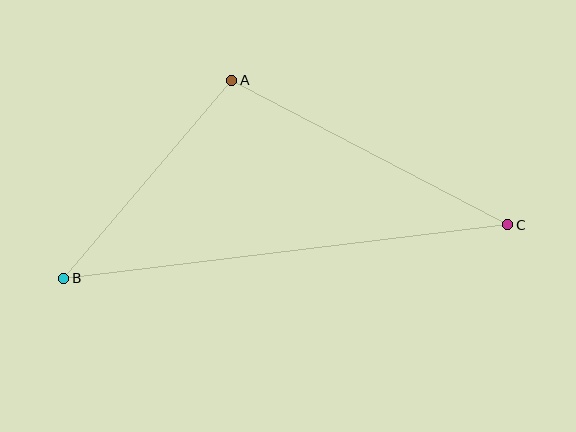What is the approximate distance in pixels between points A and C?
The distance between A and C is approximately 311 pixels.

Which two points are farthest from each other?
Points B and C are farthest from each other.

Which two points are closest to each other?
Points A and B are closest to each other.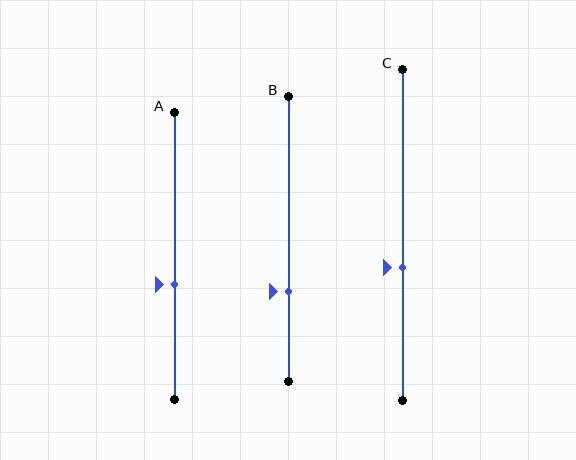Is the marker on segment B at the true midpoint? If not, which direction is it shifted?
No, the marker on segment B is shifted downward by about 18% of the segment length.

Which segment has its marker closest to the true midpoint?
Segment C has its marker closest to the true midpoint.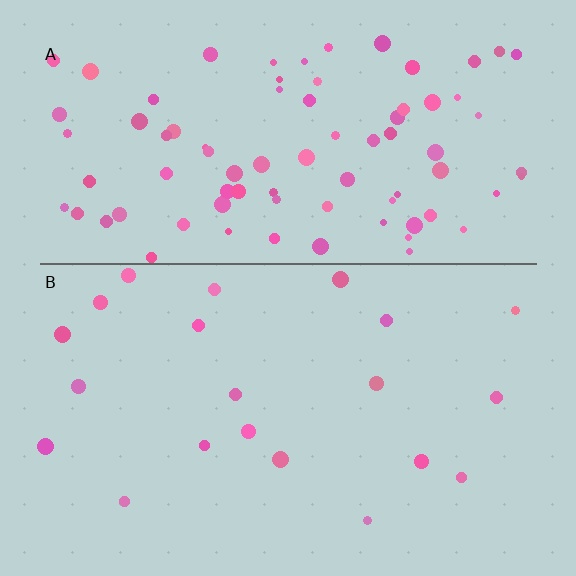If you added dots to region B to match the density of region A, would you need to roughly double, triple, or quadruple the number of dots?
Approximately quadruple.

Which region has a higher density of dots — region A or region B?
A (the top).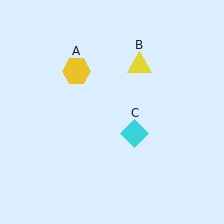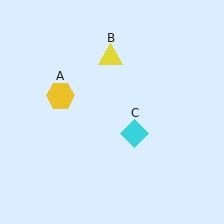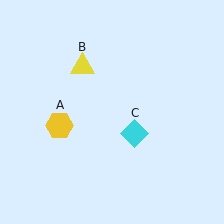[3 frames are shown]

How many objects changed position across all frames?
2 objects changed position: yellow hexagon (object A), yellow triangle (object B).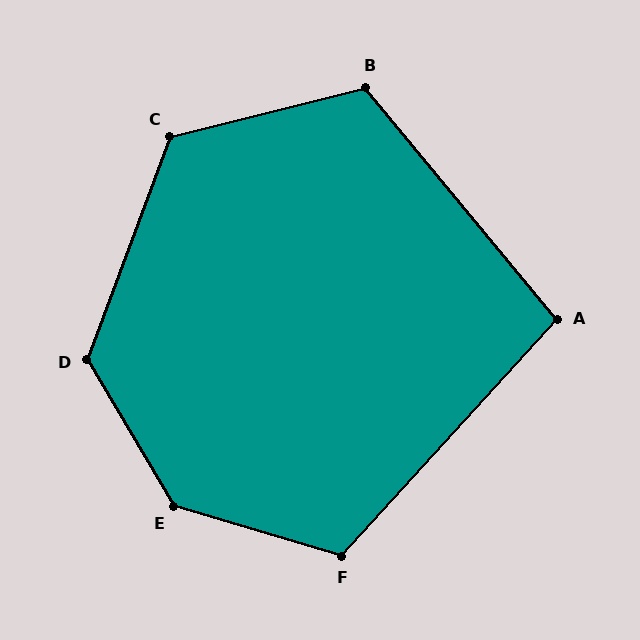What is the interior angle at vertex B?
Approximately 115 degrees (obtuse).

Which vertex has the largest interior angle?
E, at approximately 137 degrees.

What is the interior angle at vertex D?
Approximately 129 degrees (obtuse).